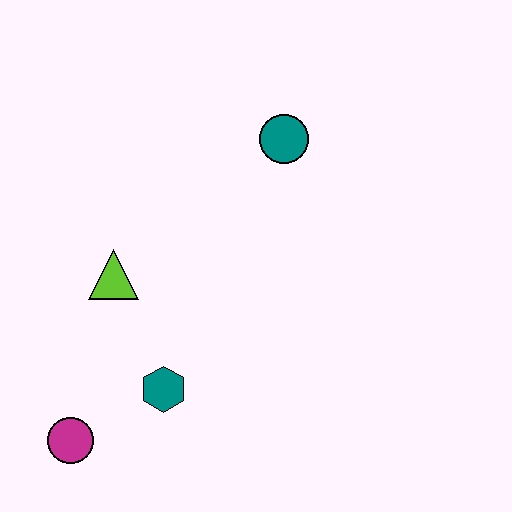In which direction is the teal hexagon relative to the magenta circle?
The teal hexagon is to the right of the magenta circle.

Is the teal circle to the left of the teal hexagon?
No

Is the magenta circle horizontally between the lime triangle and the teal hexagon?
No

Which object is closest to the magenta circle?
The teal hexagon is closest to the magenta circle.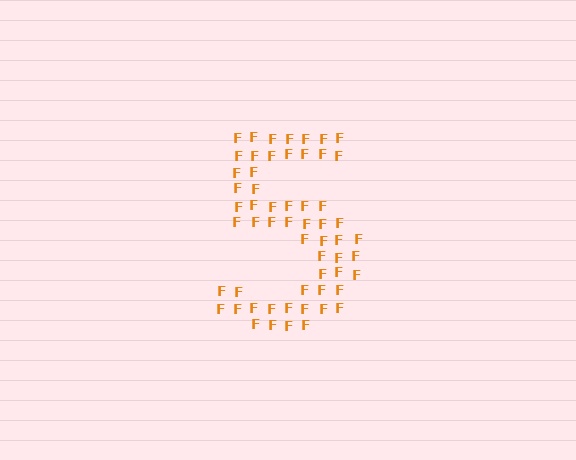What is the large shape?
The large shape is the digit 5.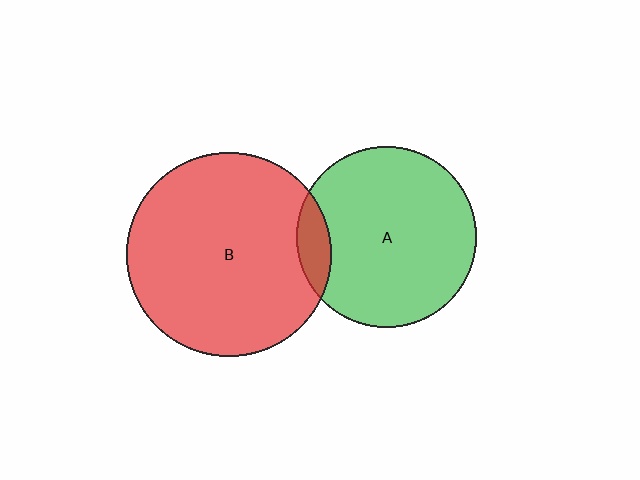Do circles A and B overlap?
Yes.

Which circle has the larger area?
Circle B (red).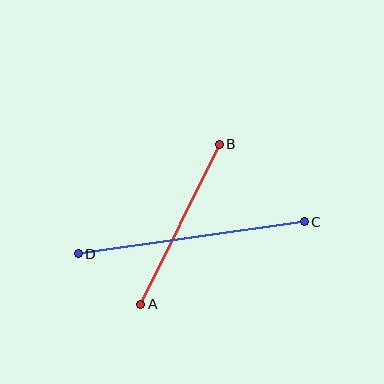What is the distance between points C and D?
The distance is approximately 228 pixels.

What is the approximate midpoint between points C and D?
The midpoint is at approximately (191, 238) pixels.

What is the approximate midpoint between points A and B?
The midpoint is at approximately (180, 224) pixels.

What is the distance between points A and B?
The distance is approximately 178 pixels.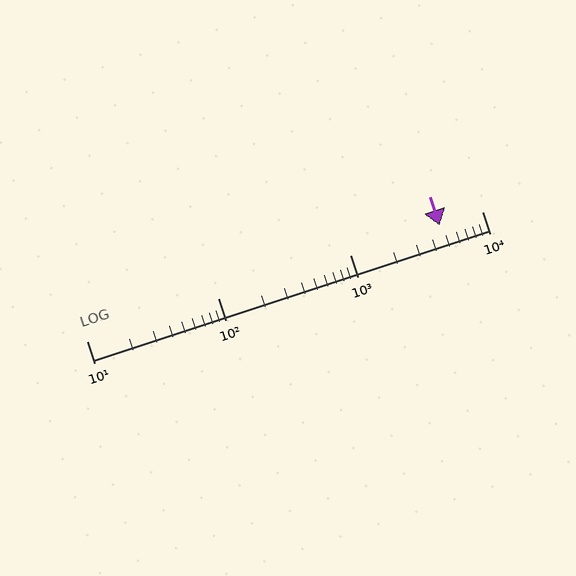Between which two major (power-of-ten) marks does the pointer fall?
The pointer is between 1000 and 10000.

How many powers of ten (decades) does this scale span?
The scale spans 3 decades, from 10 to 10000.